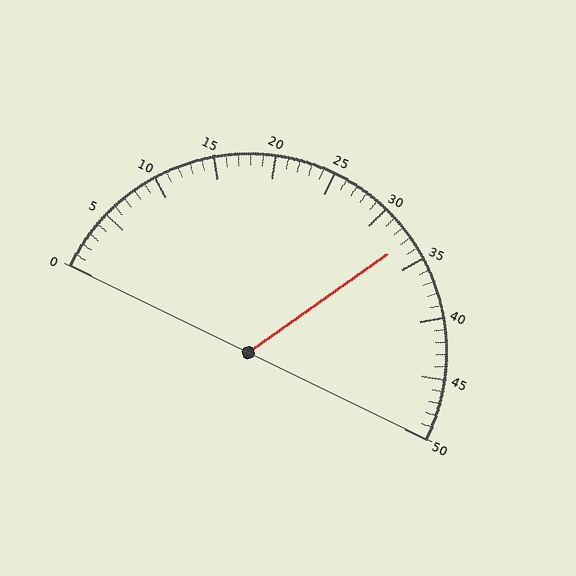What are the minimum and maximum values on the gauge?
The gauge ranges from 0 to 50.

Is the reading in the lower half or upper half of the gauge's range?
The reading is in the upper half of the range (0 to 50).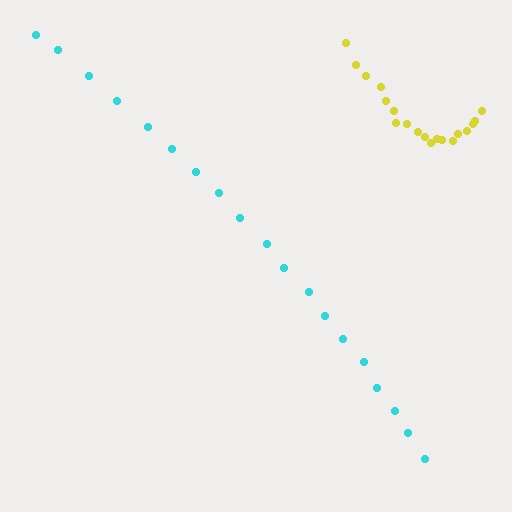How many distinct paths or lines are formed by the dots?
There are 2 distinct paths.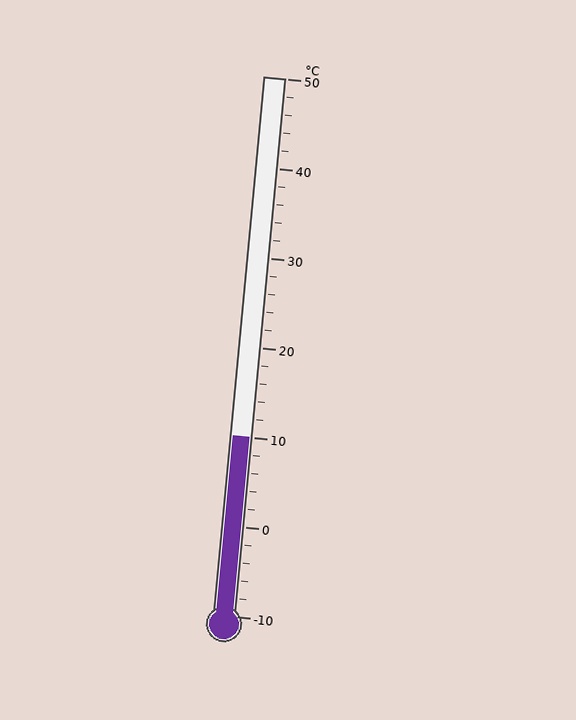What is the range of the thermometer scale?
The thermometer scale ranges from -10°C to 50°C.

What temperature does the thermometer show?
The thermometer shows approximately 10°C.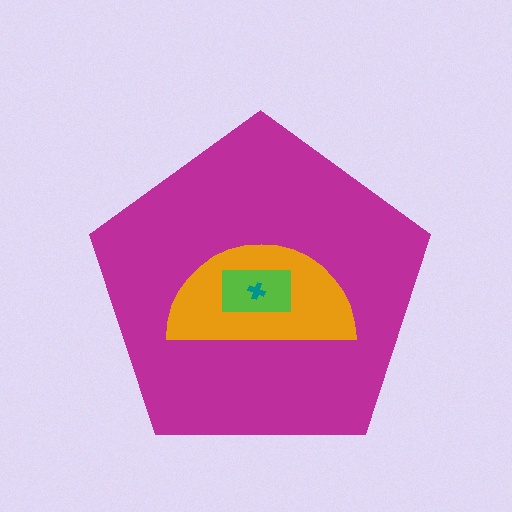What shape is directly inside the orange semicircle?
The lime rectangle.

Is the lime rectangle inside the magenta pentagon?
Yes.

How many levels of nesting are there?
4.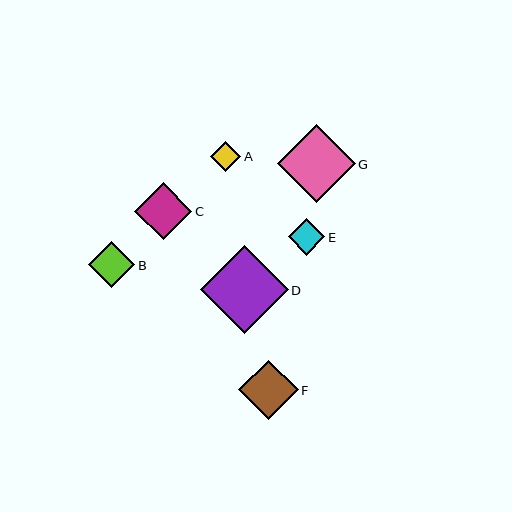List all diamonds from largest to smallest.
From largest to smallest: D, G, F, C, B, E, A.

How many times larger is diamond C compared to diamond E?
Diamond C is approximately 1.6 times the size of diamond E.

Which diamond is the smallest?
Diamond A is the smallest with a size of approximately 30 pixels.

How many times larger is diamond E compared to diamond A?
Diamond E is approximately 1.2 times the size of diamond A.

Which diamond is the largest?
Diamond D is the largest with a size of approximately 88 pixels.